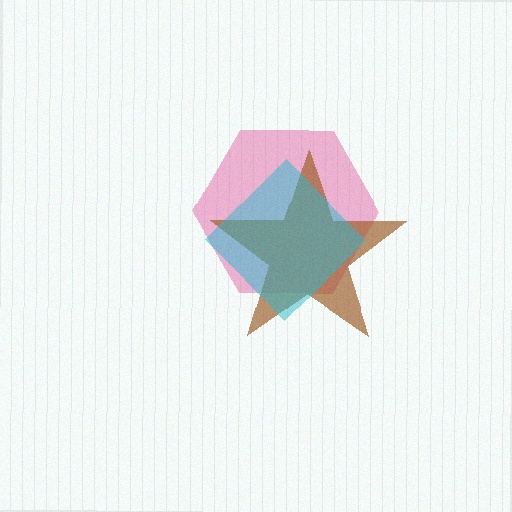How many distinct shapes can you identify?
There are 3 distinct shapes: a pink hexagon, a brown star, a cyan diamond.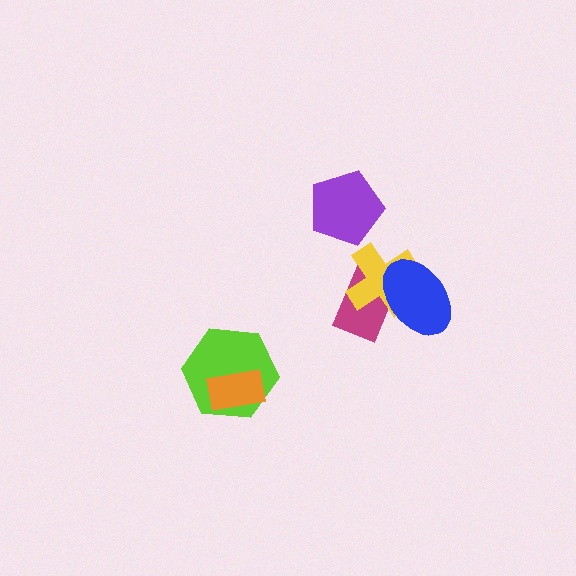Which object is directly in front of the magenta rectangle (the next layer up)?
The yellow cross is directly in front of the magenta rectangle.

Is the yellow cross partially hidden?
Yes, it is partially covered by another shape.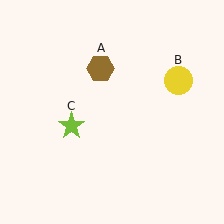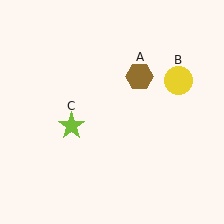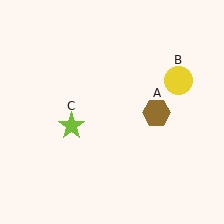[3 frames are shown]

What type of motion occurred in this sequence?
The brown hexagon (object A) rotated clockwise around the center of the scene.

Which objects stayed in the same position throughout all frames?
Yellow circle (object B) and lime star (object C) remained stationary.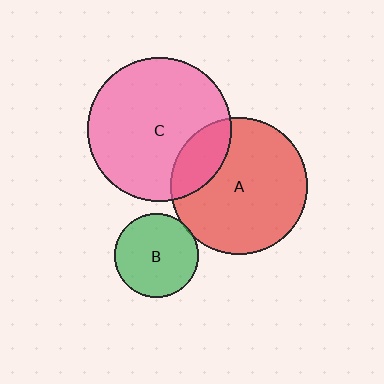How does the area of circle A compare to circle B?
Approximately 2.7 times.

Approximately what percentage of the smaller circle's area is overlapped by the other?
Approximately 20%.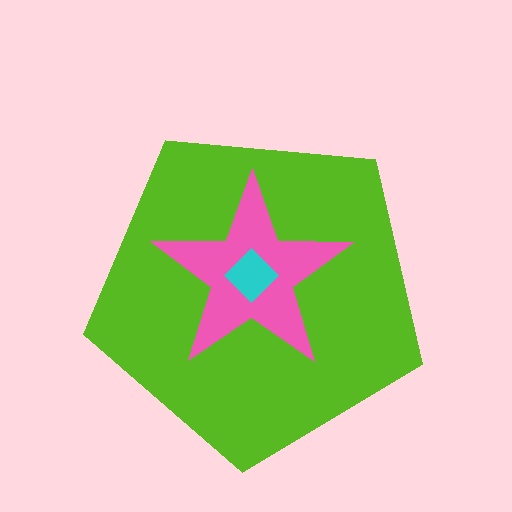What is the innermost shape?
The cyan diamond.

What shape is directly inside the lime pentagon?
The pink star.